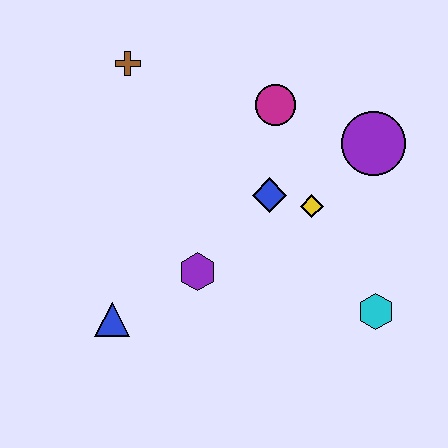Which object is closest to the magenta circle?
The blue diamond is closest to the magenta circle.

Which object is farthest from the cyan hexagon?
The brown cross is farthest from the cyan hexagon.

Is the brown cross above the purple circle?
Yes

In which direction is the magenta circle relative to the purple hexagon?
The magenta circle is above the purple hexagon.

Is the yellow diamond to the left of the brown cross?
No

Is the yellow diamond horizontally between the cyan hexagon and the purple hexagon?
Yes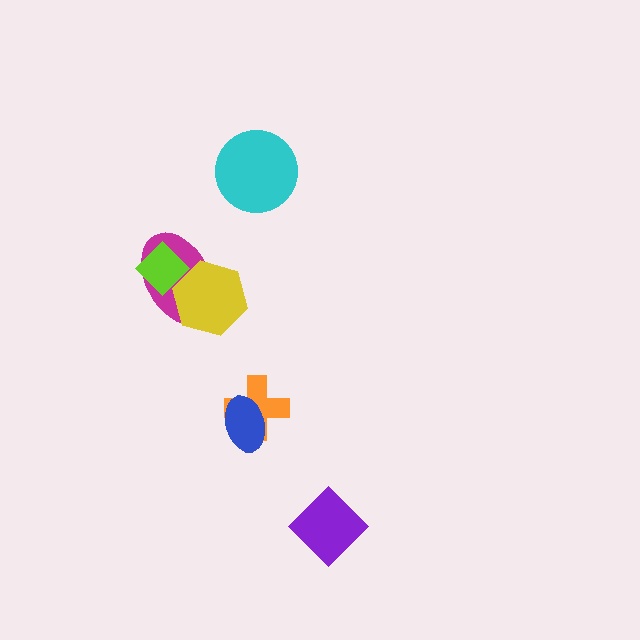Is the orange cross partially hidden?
Yes, it is partially covered by another shape.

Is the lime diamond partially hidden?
Yes, it is partially covered by another shape.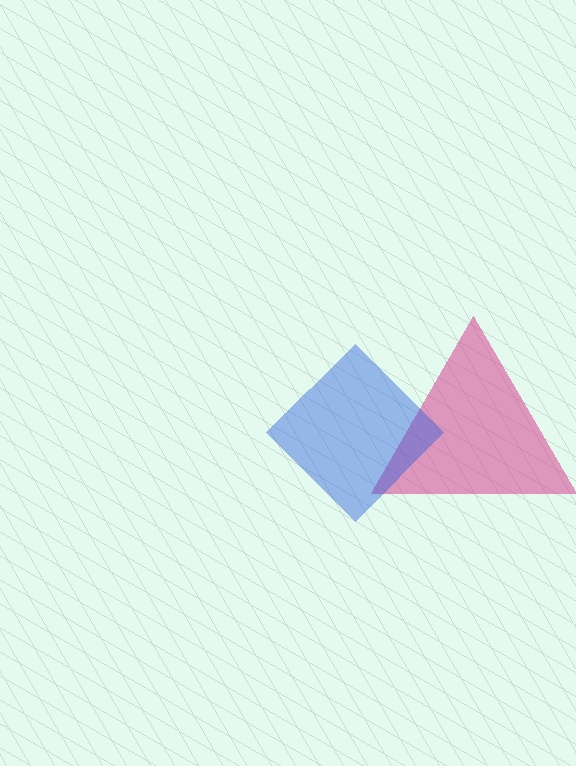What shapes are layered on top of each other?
The layered shapes are: a magenta triangle, a blue diamond.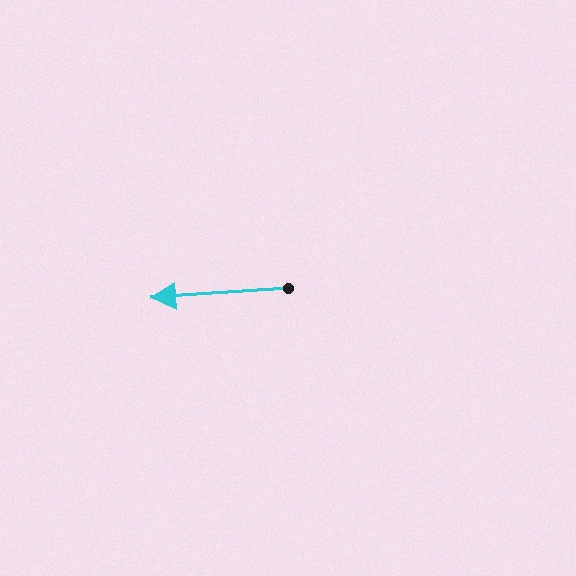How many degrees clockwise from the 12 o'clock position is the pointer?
Approximately 266 degrees.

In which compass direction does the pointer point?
West.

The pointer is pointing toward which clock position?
Roughly 9 o'clock.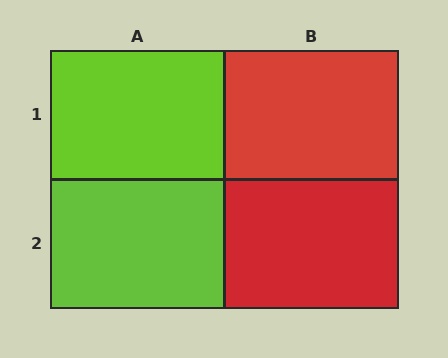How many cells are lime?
2 cells are lime.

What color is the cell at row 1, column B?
Red.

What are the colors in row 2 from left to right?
Lime, red.